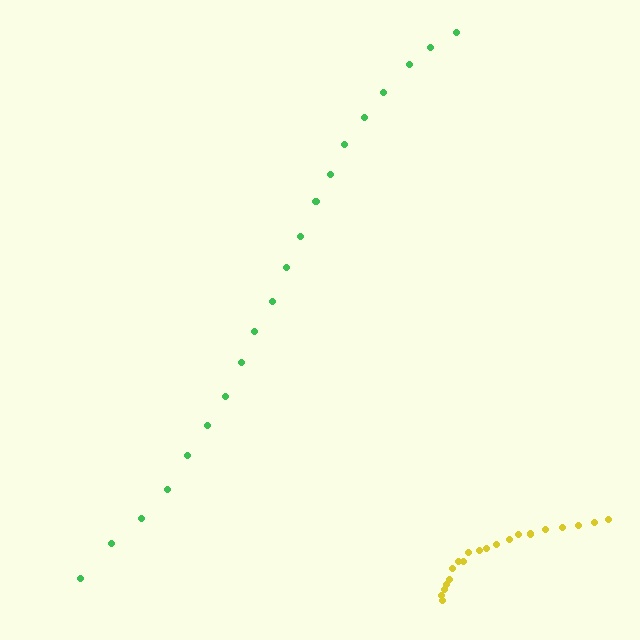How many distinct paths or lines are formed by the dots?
There are 2 distinct paths.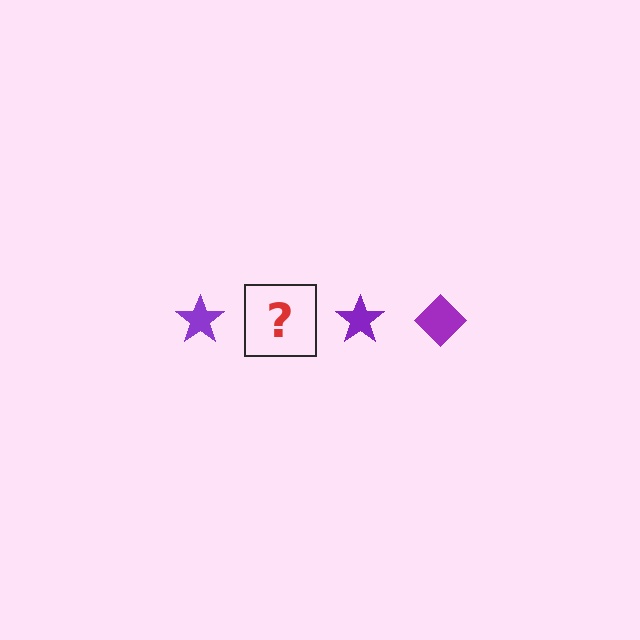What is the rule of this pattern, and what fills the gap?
The rule is that the pattern cycles through star, diamond shapes in purple. The gap should be filled with a purple diamond.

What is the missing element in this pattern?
The missing element is a purple diamond.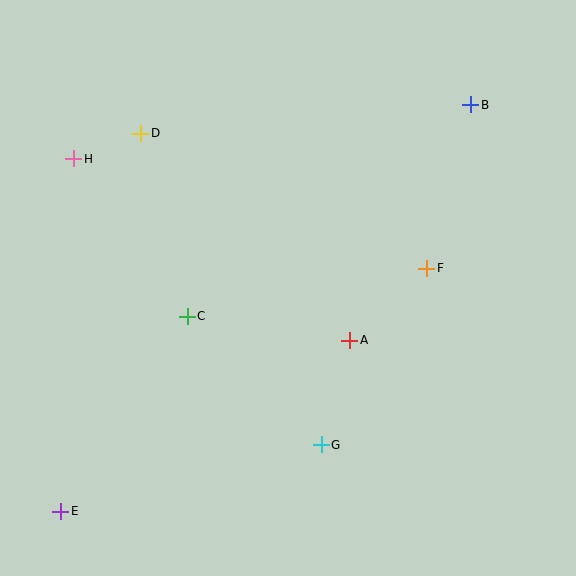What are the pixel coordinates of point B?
Point B is at (471, 105).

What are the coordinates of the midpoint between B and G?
The midpoint between B and G is at (396, 275).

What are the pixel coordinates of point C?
Point C is at (187, 316).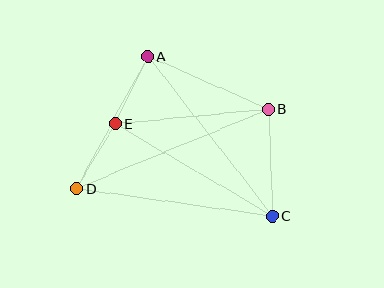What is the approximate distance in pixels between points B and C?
The distance between B and C is approximately 107 pixels.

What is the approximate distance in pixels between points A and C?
The distance between A and C is approximately 203 pixels.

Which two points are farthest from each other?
Points B and D are farthest from each other.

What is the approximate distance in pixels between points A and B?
The distance between A and B is approximately 132 pixels.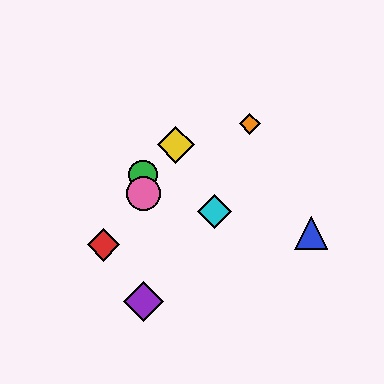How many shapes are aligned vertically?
3 shapes (the green circle, the purple diamond, the pink circle) are aligned vertically.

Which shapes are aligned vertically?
The green circle, the purple diamond, the pink circle are aligned vertically.